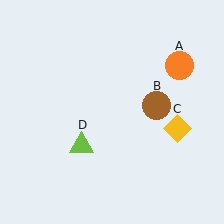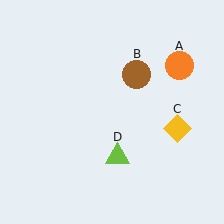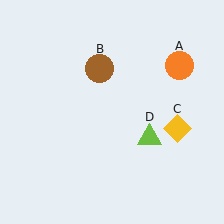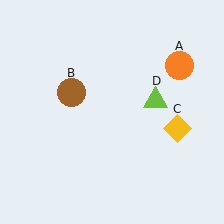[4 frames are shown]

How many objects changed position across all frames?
2 objects changed position: brown circle (object B), lime triangle (object D).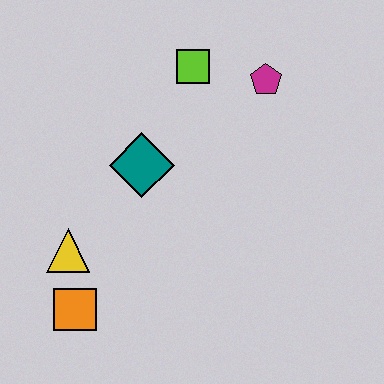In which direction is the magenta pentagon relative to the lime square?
The magenta pentagon is to the right of the lime square.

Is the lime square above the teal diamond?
Yes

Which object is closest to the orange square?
The yellow triangle is closest to the orange square.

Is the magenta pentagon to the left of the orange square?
No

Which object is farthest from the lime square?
The orange square is farthest from the lime square.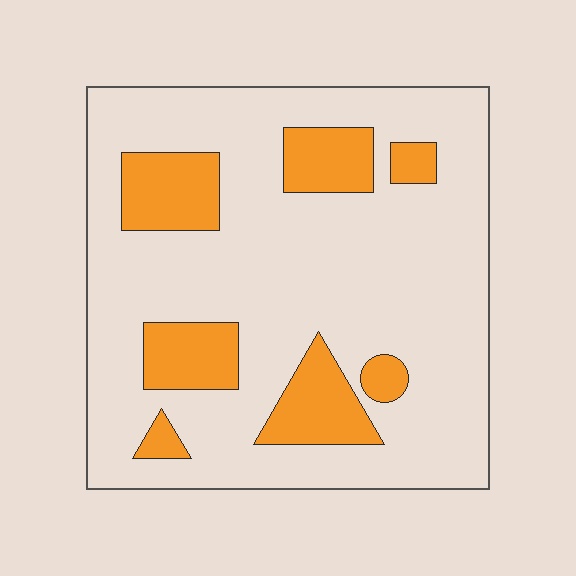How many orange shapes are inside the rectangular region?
7.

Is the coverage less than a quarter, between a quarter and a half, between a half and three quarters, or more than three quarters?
Less than a quarter.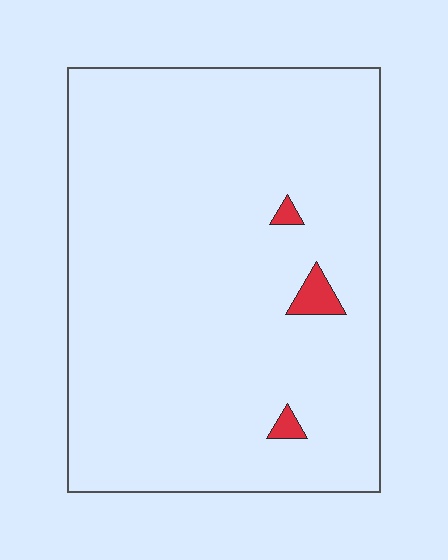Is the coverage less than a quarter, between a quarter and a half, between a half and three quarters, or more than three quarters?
Less than a quarter.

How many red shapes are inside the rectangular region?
3.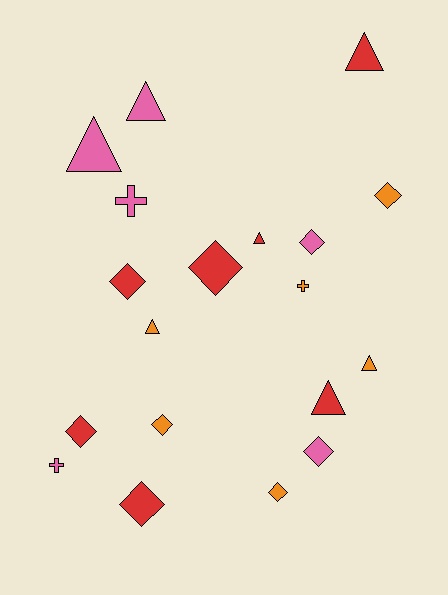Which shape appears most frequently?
Diamond, with 9 objects.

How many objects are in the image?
There are 19 objects.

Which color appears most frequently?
Red, with 7 objects.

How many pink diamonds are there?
There are 2 pink diamonds.